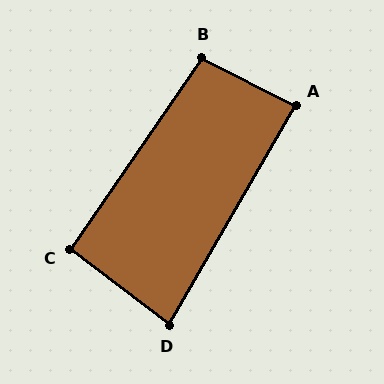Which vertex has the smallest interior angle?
D, at approximately 83 degrees.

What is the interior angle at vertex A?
Approximately 87 degrees (approximately right).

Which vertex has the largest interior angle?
B, at approximately 97 degrees.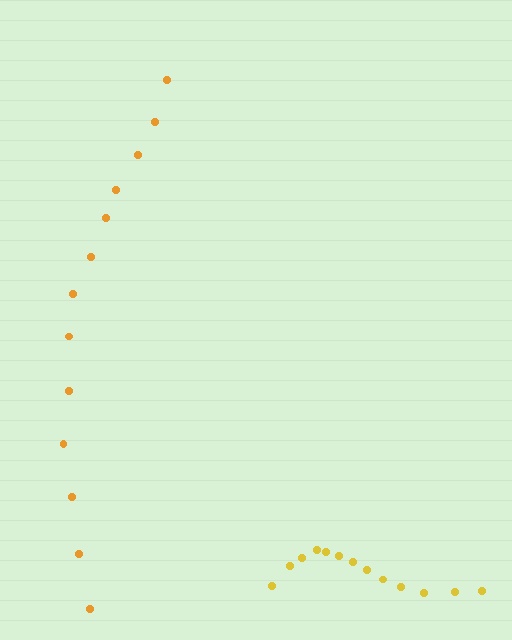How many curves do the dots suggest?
There are 2 distinct paths.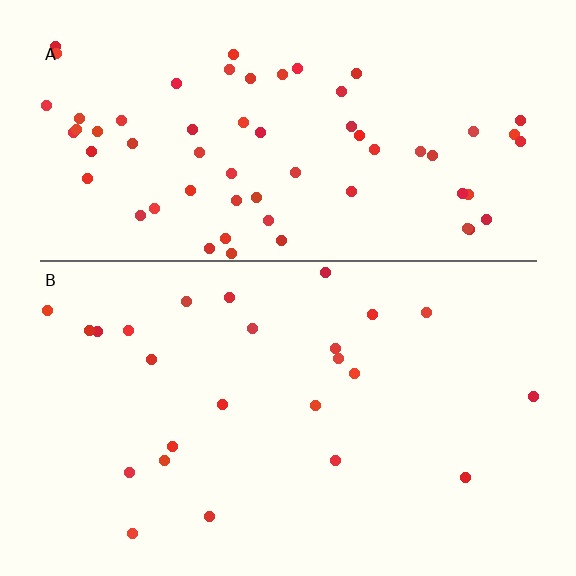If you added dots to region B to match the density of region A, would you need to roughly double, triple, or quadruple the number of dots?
Approximately triple.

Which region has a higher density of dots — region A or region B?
A (the top).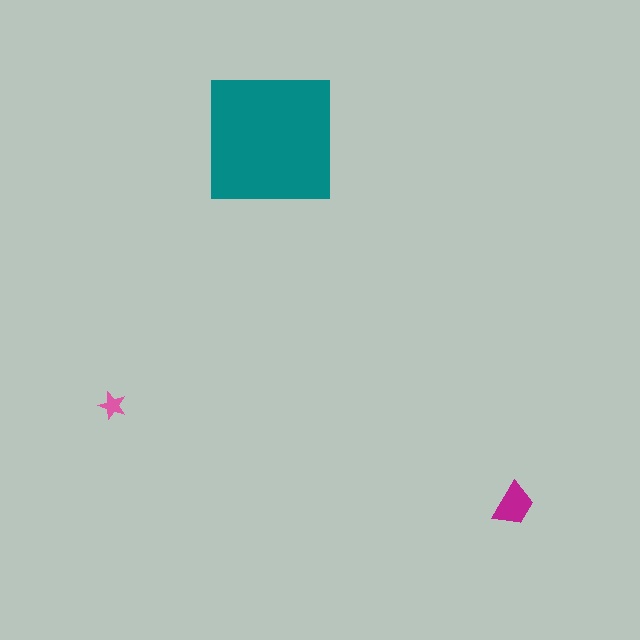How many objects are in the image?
There are 3 objects in the image.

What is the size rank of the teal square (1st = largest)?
1st.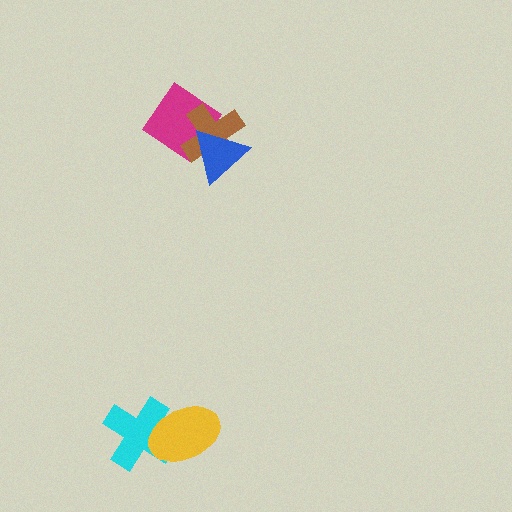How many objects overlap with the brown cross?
2 objects overlap with the brown cross.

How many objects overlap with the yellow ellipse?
1 object overlaps with the yellow ellipse.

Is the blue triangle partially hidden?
No, no other shape covers it.